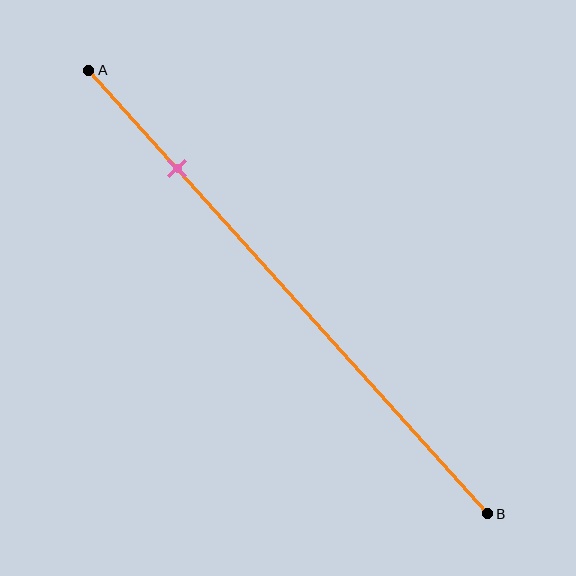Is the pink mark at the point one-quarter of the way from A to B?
Yes, the mark is approximately at the one-quarter point.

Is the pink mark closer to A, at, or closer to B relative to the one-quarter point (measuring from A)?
The pink mark is approximately at the one-quarter point of segment AB.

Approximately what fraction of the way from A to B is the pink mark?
The pink mark is approximately 20% of the way from A to B.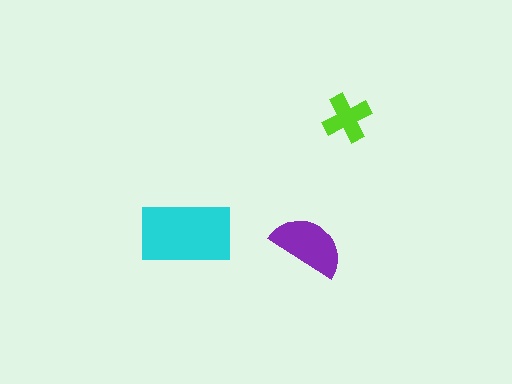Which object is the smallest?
The lime cross.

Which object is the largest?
The cyan rectangle.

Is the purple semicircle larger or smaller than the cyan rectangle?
Smaller.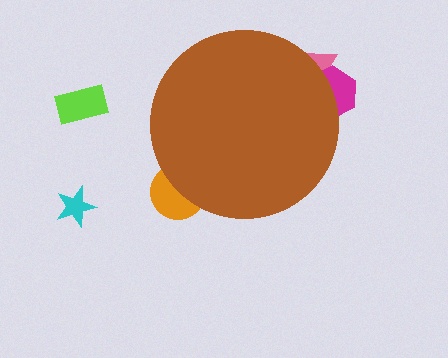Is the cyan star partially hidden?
No, the cyan star is fully visible.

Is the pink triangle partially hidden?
Yes, the pink triangle is partially hidden behind the brown circle.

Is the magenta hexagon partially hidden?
Yes, the magenta hexagon is partially hidden behind the brown circle.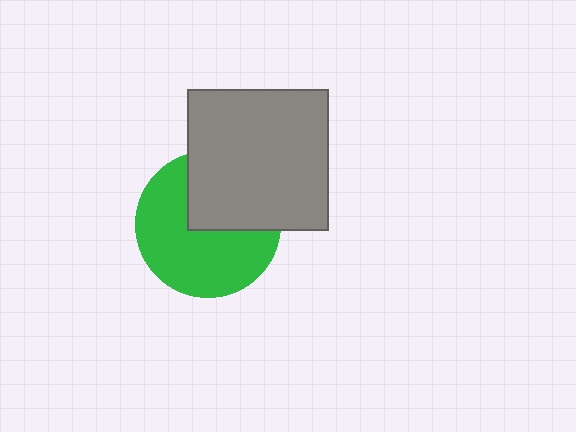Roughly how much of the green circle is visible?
About half of it is visible (roughly 62%).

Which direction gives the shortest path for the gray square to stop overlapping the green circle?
Moving toward the upper-right gives the shortest separation.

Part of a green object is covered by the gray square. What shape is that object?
It is a circle.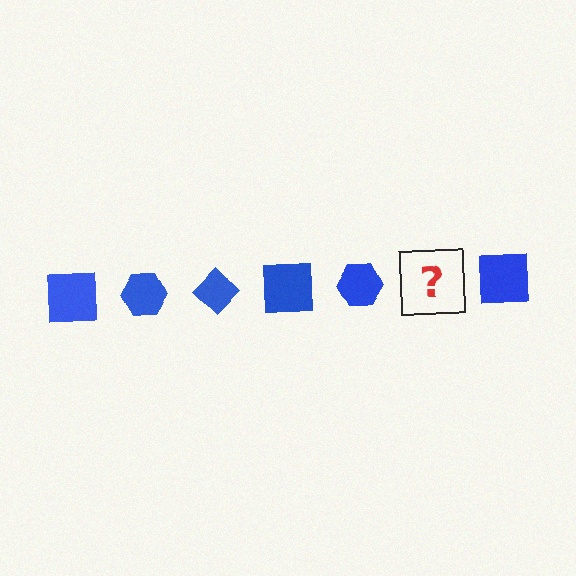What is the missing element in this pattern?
The missing element is a blue diamond.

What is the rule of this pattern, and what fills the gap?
The rule is that the pattern cycles through square, hexagon, diamond shapes in blue. The gap should be filled with a blue diamond.